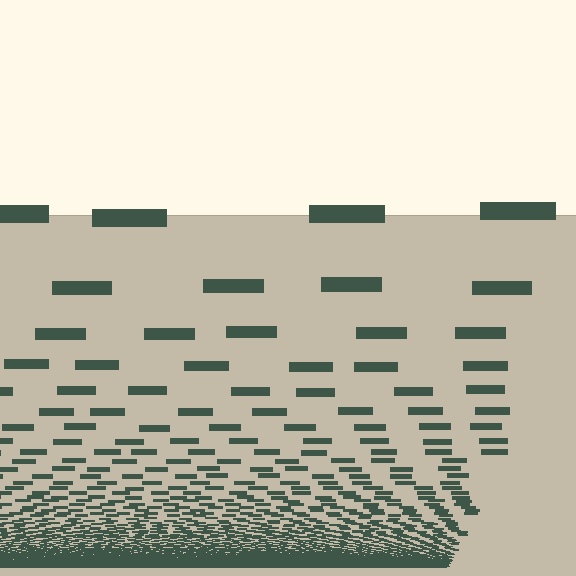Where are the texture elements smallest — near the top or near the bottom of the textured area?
Near the bottom.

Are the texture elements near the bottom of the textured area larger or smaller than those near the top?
Smaller. The gradient is inverted — elements near the bottom are smaller and denser.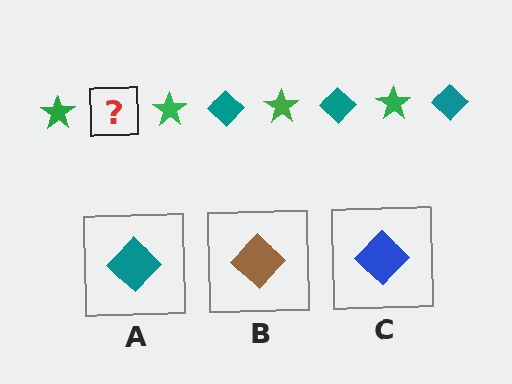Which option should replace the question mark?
Option A.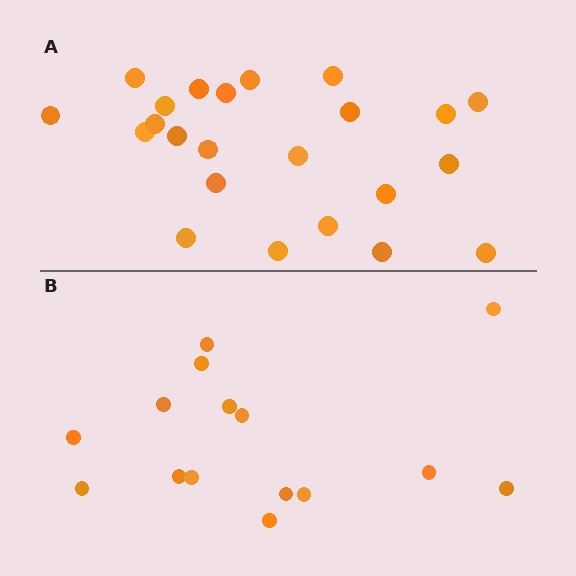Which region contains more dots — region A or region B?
Region A (the top region) has more dots.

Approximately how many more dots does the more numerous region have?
Region A has roughly 8 or so more dots than region B.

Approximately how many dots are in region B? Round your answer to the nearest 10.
About 20 dots. (The exact count is 15, which rounds to 20.)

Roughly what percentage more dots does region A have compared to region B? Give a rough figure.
About 55% more.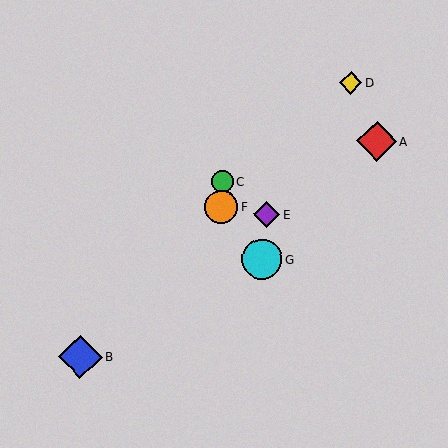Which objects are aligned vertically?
Objects C, F are aligned vertically.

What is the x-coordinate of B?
Object B is at x≈80.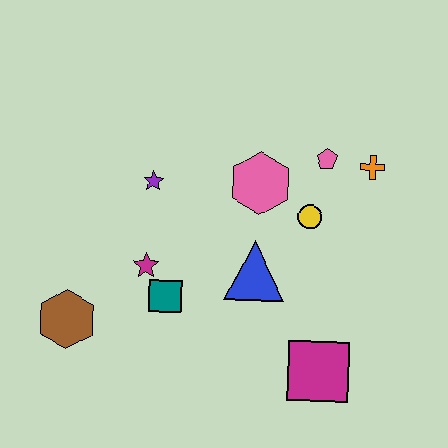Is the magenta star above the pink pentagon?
No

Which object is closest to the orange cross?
The pink pentagon is closest to the orange cross.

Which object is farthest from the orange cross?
The brown hexagon is farthest from the orange cross.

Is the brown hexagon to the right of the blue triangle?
No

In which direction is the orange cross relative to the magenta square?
The orange cross is above the magenta square.